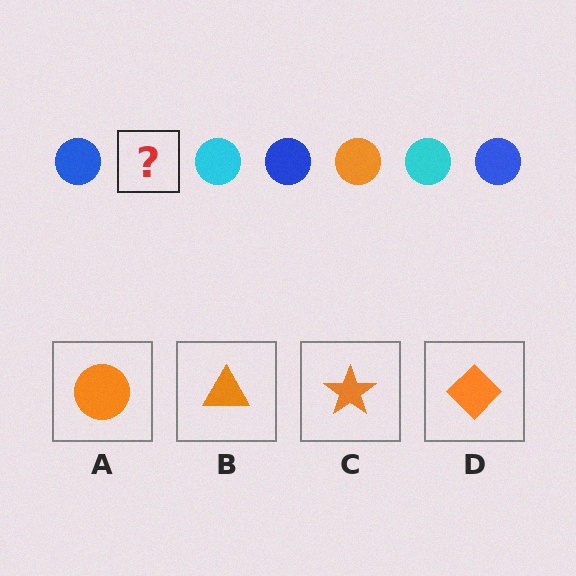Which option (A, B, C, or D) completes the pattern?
A.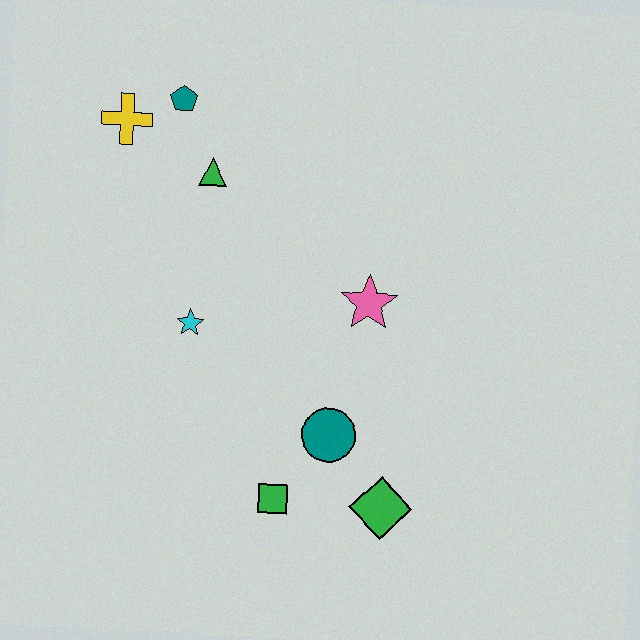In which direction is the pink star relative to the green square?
The pink star is above the green square.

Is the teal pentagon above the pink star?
Yes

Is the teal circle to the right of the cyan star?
Yes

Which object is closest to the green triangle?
The teal pentagon is closest to the green triangle.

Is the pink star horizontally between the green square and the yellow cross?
No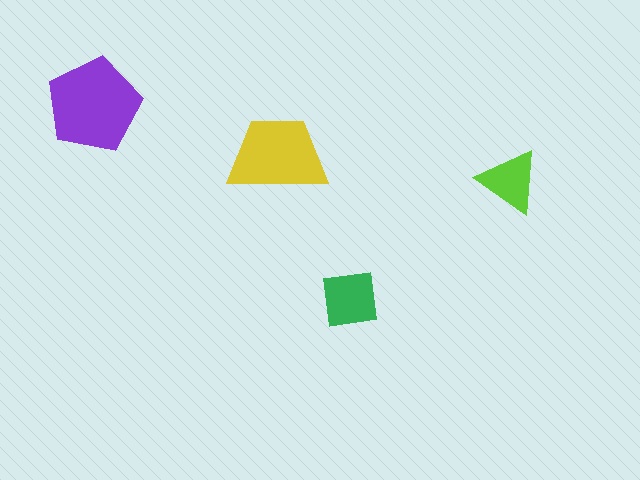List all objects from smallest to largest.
The lime triangle, the green square, the yellow trapezoid, the purple pentagon.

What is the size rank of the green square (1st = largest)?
3rd.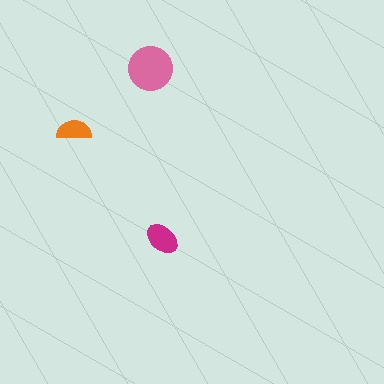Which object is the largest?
The pink circle.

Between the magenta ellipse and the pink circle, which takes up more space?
The pink circle.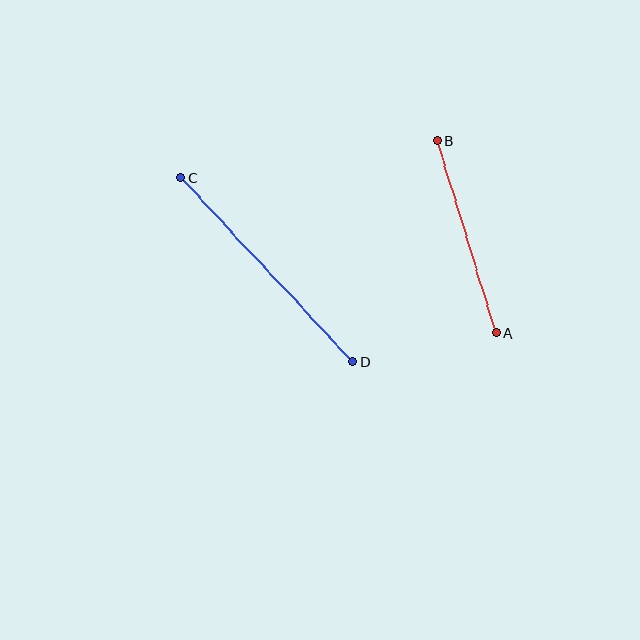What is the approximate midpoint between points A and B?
The midpoint is at approximately (467, 237) pixels.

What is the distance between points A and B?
The distance is approximately 201 pixels.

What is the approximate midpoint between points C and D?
The midpoint is at approximately (267, 270) pixels.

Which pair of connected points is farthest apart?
Points C and D are farthest apart.